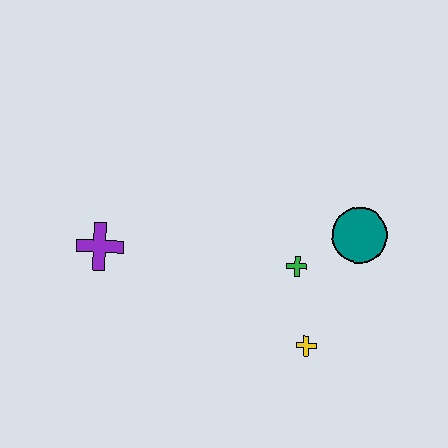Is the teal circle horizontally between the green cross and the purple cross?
No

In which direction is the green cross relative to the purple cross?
The green cross is to the right of the purple cross.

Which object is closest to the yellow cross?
The green cross is closest to the yellow cross.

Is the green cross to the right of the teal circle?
No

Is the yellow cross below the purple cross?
Yes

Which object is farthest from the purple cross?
The teal circle is farthest from the purple cross.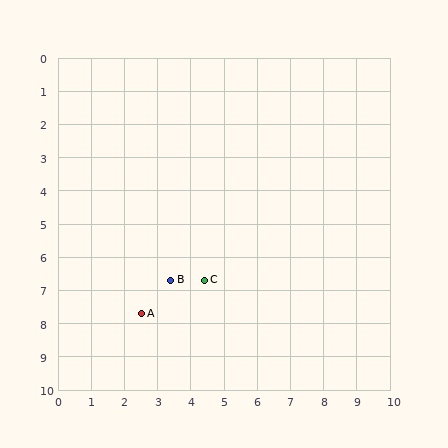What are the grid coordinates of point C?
Point C is at approximately (4.4, 6.7).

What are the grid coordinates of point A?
Point A is at approximately (2.5, 7.7).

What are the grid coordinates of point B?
Point B is at approximately (3.4, 6.7).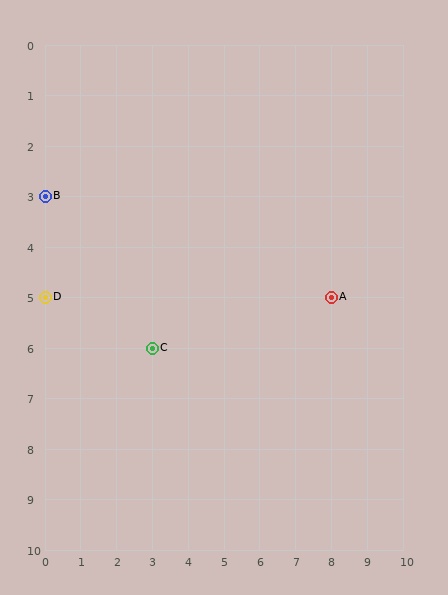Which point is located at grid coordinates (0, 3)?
Point B is at (0, 3).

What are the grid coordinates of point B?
Point B is at grid coordinates (0, 3).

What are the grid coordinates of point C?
Point C is at grid coordinates (3, 6).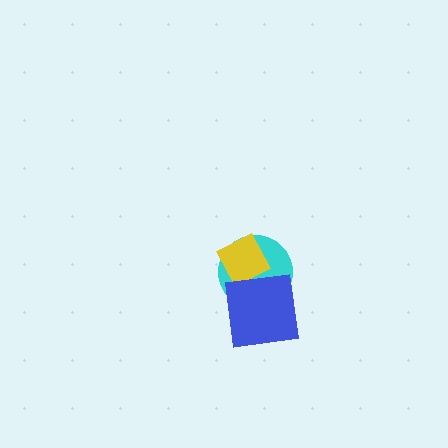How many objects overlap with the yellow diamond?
2 objects overlap with the yellow diamond.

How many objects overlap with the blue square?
2 objects overlap with the blue square.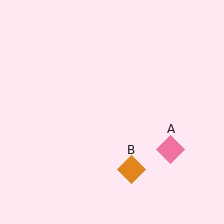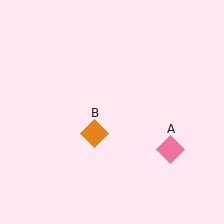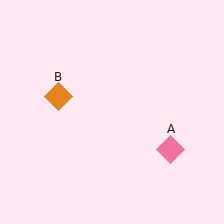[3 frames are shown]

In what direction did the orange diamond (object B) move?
The orange diamond (object B) moved up and to the left.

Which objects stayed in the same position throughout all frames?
Pink diamond (object A) remained stationary.